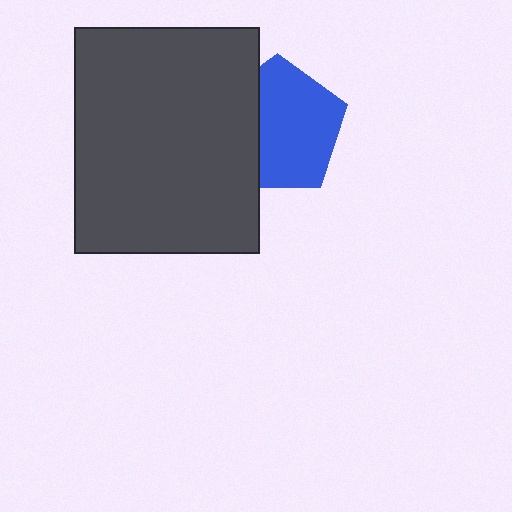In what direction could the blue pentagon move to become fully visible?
The blue pentagon could move right. That would shift it out from behind the dark gray rectangle entirely.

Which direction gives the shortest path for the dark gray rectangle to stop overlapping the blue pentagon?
Moving left gives the shortest separation.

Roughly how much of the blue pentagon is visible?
Most of it is visible (roughly 67%).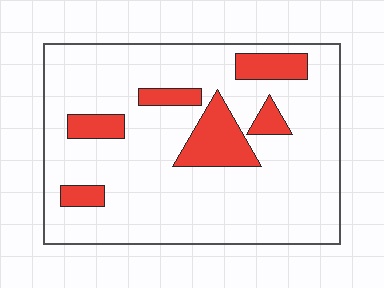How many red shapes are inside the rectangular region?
6.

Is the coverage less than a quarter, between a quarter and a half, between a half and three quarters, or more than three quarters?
Less than a quarter.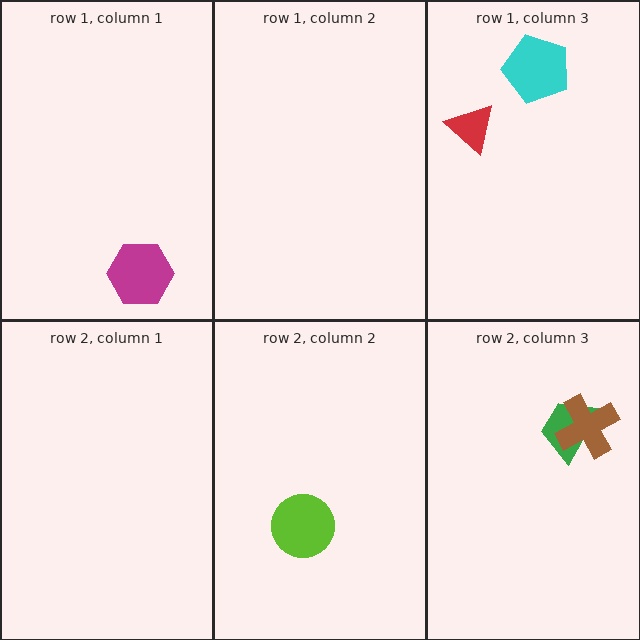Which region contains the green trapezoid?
The row 2, column 3 region.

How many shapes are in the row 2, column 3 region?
2.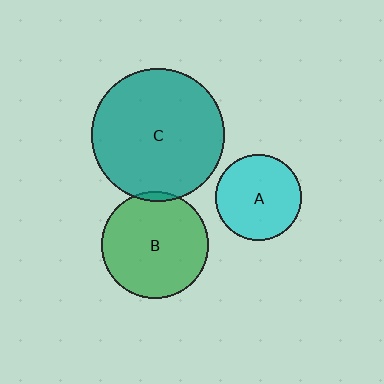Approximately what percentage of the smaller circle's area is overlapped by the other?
Approximately 5%.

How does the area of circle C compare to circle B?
Approximately 1.5 times.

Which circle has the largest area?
Circle C (teal).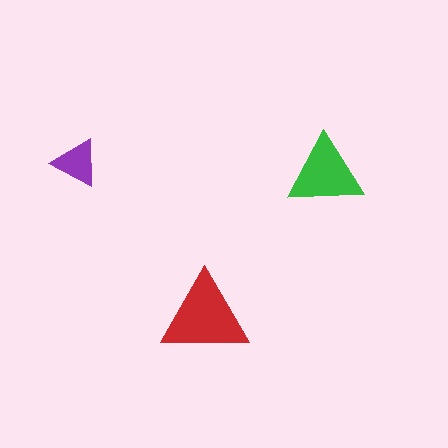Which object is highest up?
The purple triangle is topmost.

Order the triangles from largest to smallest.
the red one, the green one, the purple one.